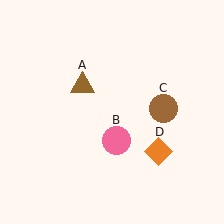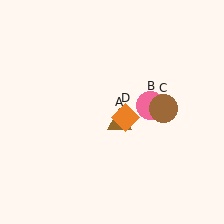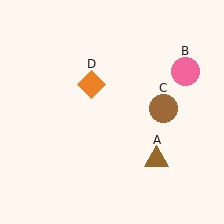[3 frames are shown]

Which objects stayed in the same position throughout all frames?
Brown circle (object C) remained stationary.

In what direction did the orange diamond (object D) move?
The orange diamond (object D) moved up and to the left.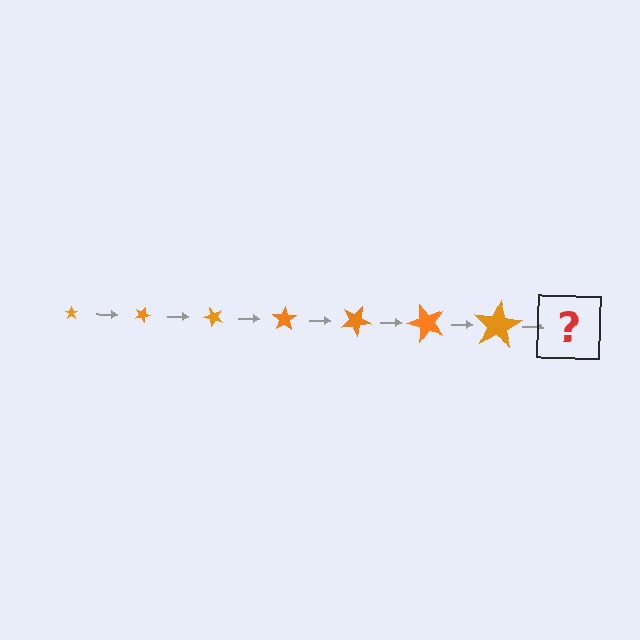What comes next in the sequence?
The next element should be a star, larger than the previous one and rotated 175 degrees from the start.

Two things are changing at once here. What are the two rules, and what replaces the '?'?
The two rules are that the star grows larger each step and it rotates 25 degrees each step. The '?' should be a star, larger than the previous one and rotated 175 degrees from the start.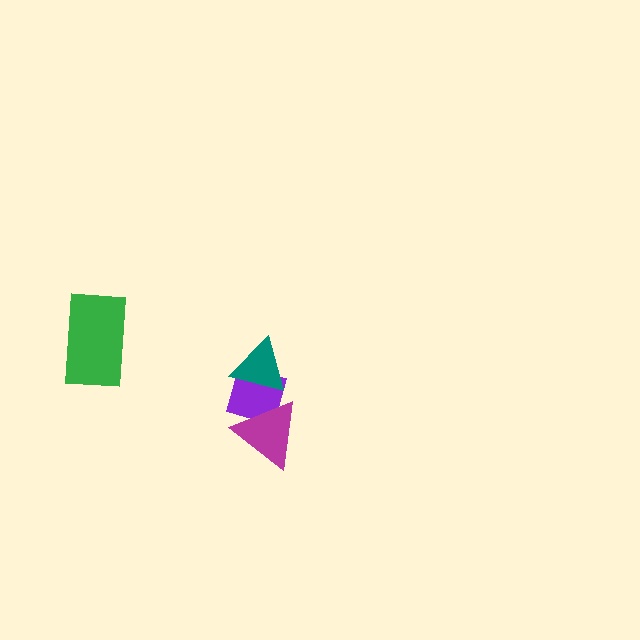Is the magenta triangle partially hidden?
No, no other shape covers it.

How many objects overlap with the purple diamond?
2 objects overlap with the purple diamond.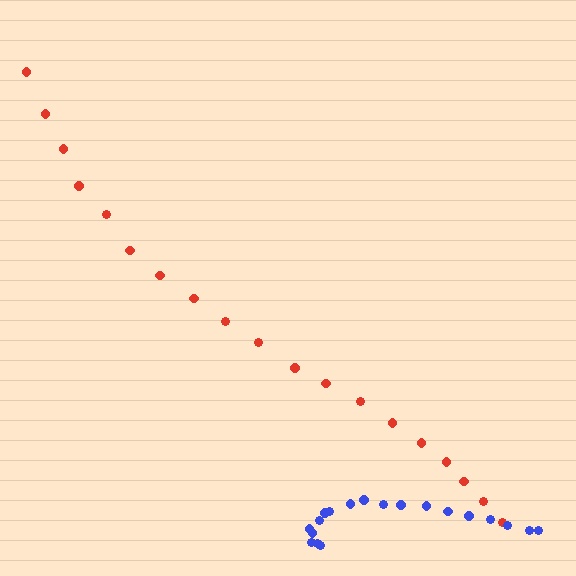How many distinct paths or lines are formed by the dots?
There are 2 distinct paths.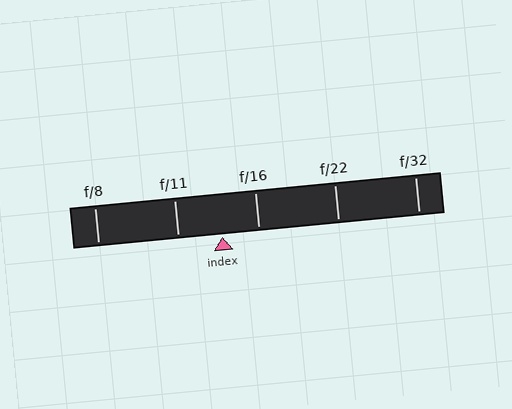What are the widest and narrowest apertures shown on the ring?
The widest aperture shown is f/8 and the narrowest is f/32.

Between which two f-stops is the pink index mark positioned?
The index mark is between f/11 and f/16.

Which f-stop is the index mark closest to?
The index mark is closest to f/16.